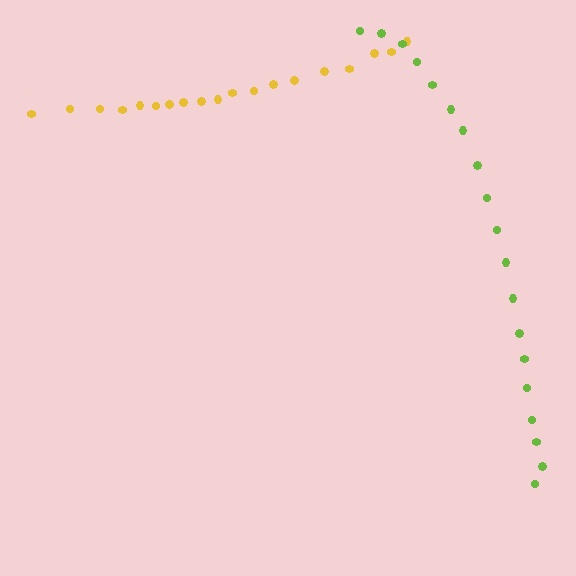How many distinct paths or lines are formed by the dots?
There are 2 distinct paths.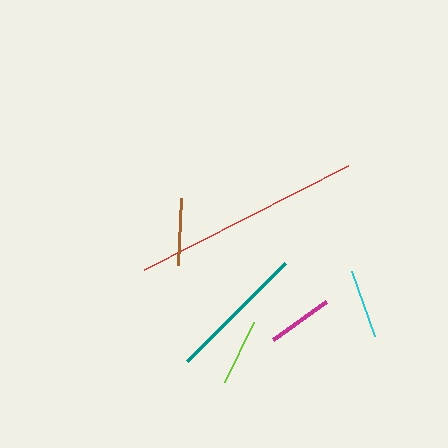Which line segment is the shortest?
The magenta line is the shortest at approximately 65 pixels.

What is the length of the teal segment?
The teal segment is approximately 139 pixels long.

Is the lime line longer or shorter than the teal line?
The teal line is longer than the lime line.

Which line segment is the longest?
The red line is the longest at approximately 229 pixels.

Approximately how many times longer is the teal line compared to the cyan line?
The teal line is approximately 2.0 times the length of the cyan line.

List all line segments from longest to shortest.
From longest to shortest: red, teal, cyan, brown, lime, magenta.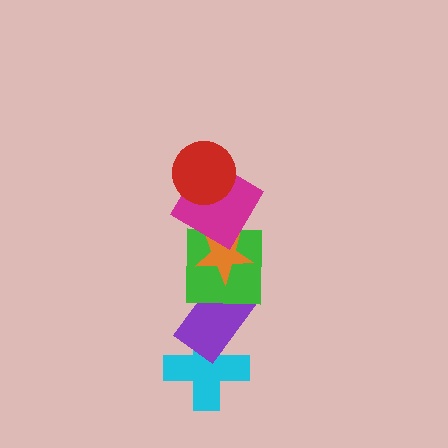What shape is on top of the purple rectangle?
The green square is on top of the purple rectangle.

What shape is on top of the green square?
The orange star is on top of the green square.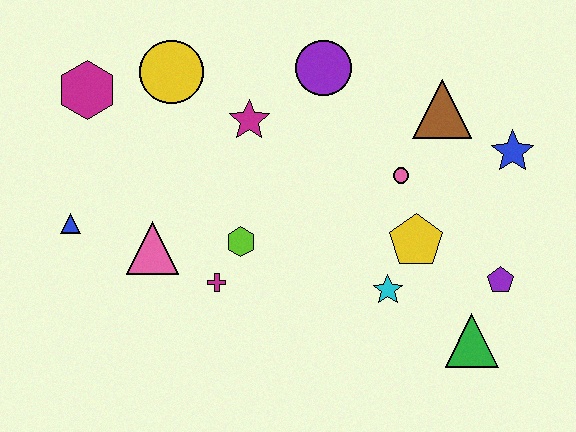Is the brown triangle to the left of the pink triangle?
No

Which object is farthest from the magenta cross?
The blue star is farthest from the magenta cross.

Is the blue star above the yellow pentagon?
Yes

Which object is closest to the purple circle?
The magenta star is closest to the purple circle.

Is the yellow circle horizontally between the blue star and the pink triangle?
Yes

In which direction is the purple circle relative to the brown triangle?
The purple circle is to the left of the brown triangle.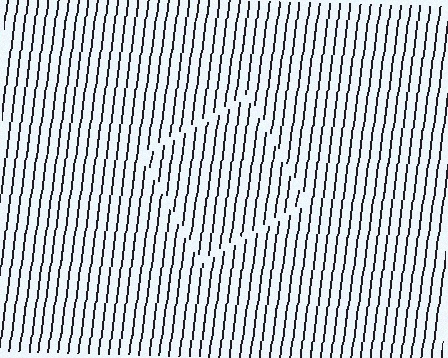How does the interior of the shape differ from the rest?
The interior of the shape contains the same grating, shifted by half a period — the contour is defined by the phase discontinuity where line-ends from the inner and outer gratings abut.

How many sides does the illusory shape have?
4 sides — the line-ends trace a square.